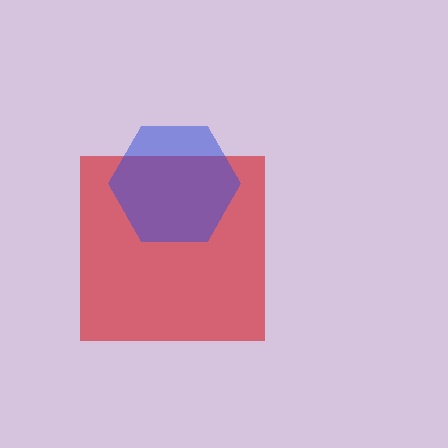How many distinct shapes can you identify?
There are 2 distinct shapes: a red square, a blue hexagon.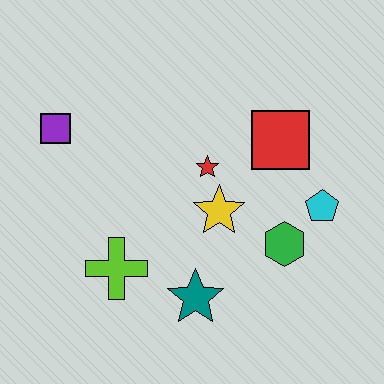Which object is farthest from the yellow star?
The purple square is farthest from the yellow star.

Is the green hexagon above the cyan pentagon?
No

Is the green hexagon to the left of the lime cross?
No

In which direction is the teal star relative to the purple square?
The teal star is below the purple square.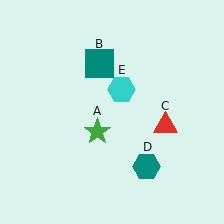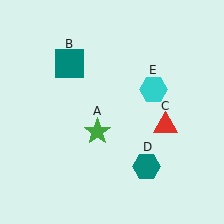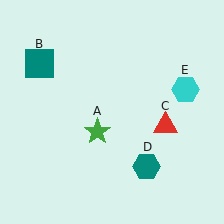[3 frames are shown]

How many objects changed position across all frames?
2 objects changed position: teal square (object B), cyan hexagon (object E).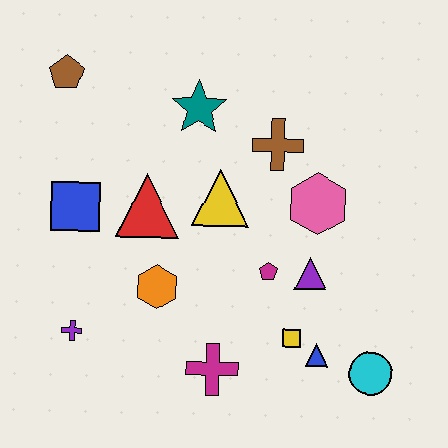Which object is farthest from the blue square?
The cyan circle is farthest from the blue square.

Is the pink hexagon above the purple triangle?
Yes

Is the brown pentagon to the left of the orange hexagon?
Yes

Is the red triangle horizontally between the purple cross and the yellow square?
Yes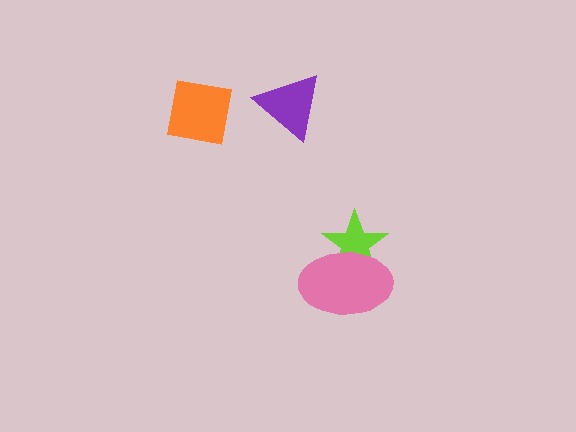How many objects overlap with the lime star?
1 object overlaps with the lime star.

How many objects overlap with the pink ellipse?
1 object overlaps with the pink ellipse.